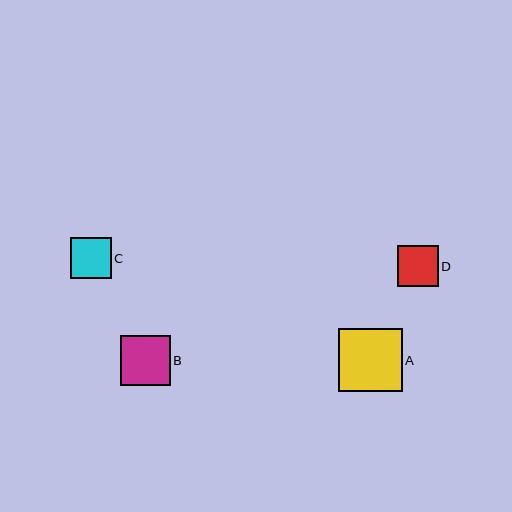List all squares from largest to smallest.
From largest to smallest: A, B, C, D.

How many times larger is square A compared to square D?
Square A is approximately 1.6 times the size of square D.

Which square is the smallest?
Square D is the smallest with a size of approximately 41 pixels.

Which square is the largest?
Square A is the largest with a size of approximately 64 pixels.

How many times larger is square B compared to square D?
Square B is approximately 1.2 times the size of square D.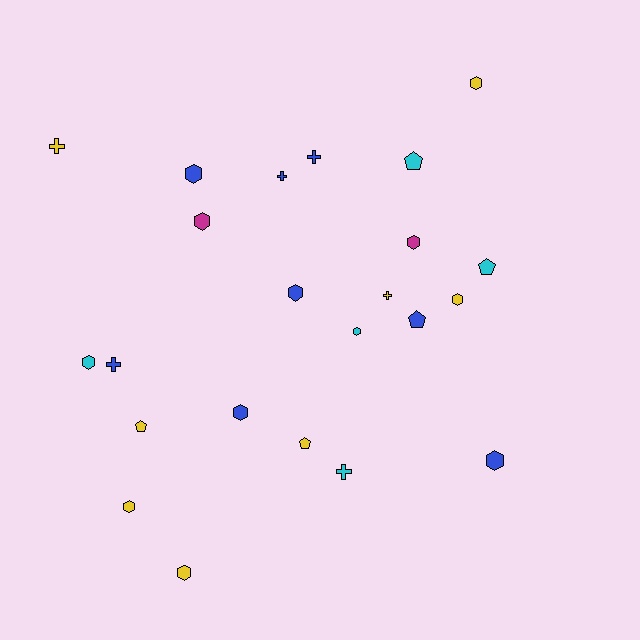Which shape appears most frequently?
Hexagon, with 12 objects.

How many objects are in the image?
There are 23 objects.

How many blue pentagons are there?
There is 1 blue pentagon.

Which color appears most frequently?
Yellow, with 8 objects.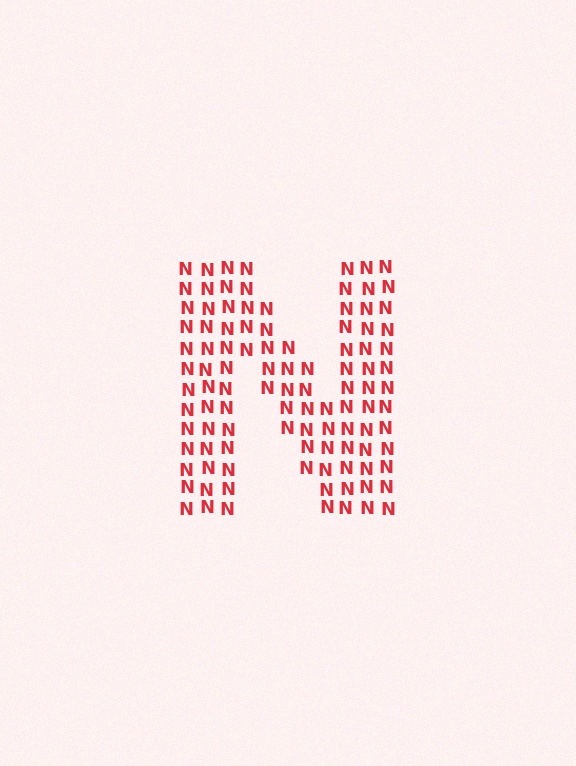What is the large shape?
The large shape is the letter N.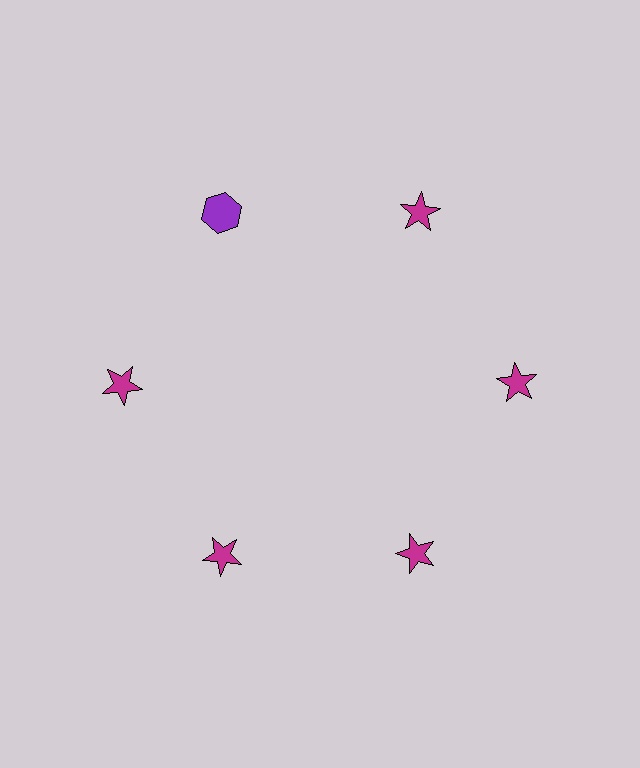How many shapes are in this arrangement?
There are 6 shapes arranged in a ring pattern.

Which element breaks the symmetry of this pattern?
The purple hexagon at roughly the 11 o'clock position breaks the symmetry. All other shapes are magenta stars.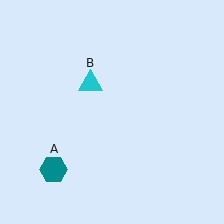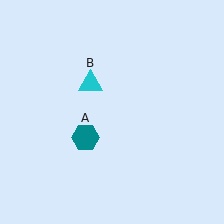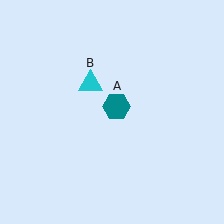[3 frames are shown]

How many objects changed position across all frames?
1 object changed position: teal hexagon (object A).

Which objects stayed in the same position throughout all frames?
Cyan triangle (object B) remained stationary.